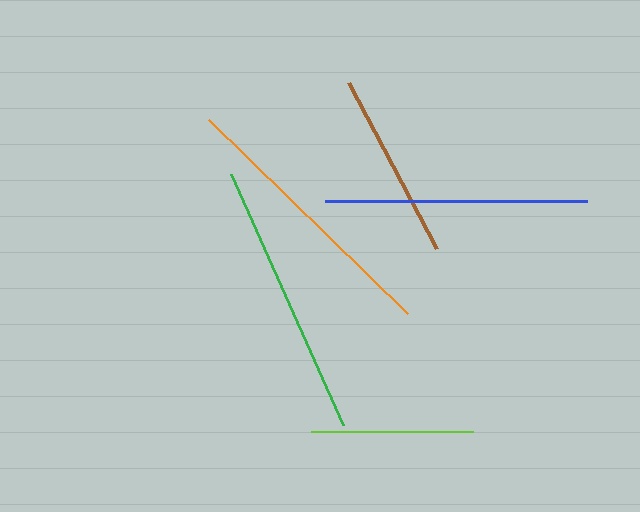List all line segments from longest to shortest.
From longest to shortest: orange, green, blue, brown, lime.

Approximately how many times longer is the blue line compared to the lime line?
The blue line is approximately 1.6 times the length of the lime line.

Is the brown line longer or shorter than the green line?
The green line is longer than the brown line.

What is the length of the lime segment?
The lime segment is approximately 162 pixels long.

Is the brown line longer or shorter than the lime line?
The brown line is longer than the lime line.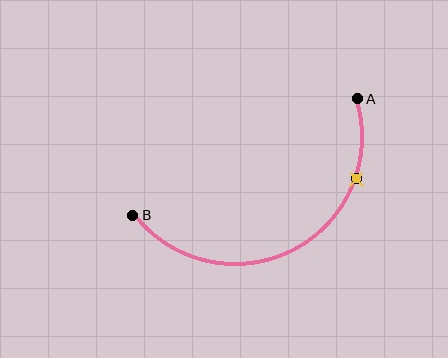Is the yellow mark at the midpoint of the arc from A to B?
No. The yellow mark lies on the arc but is closer to endpoint A. The arc midpoint would be at the point on the curve equidistant along the arc from both A and B.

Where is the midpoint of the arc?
The arc midpoint is the point on the curve farthest from the straight line joining A and B. It sits below that line.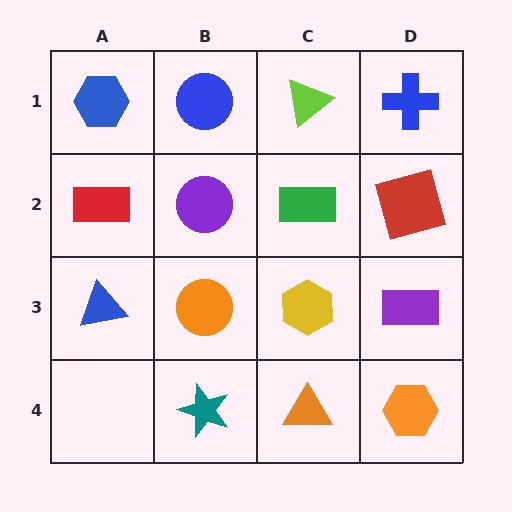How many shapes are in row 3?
4 shapes.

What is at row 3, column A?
A blue triangle.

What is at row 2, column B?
A purple circle.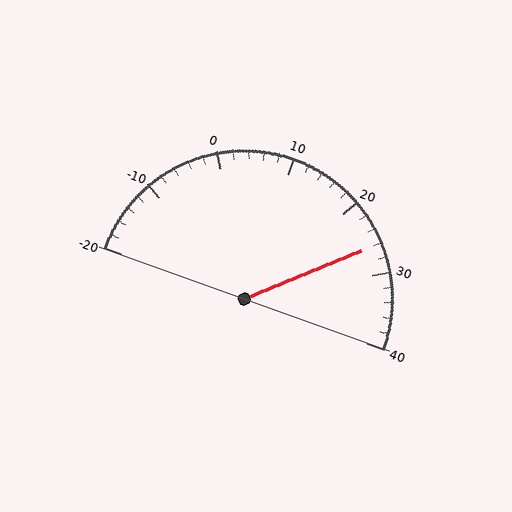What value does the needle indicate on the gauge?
The needle indicates approximately 26.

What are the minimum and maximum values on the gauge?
The gauge ranges from -20 to 40.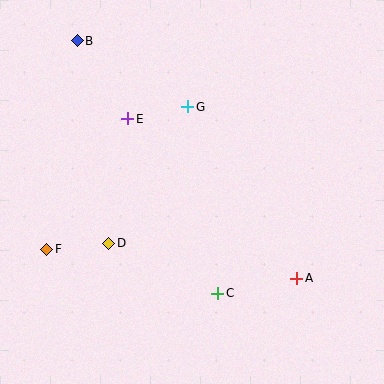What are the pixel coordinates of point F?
Point F is at (47, 249).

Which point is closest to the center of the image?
Point G at (188, 107) is closest to the center.